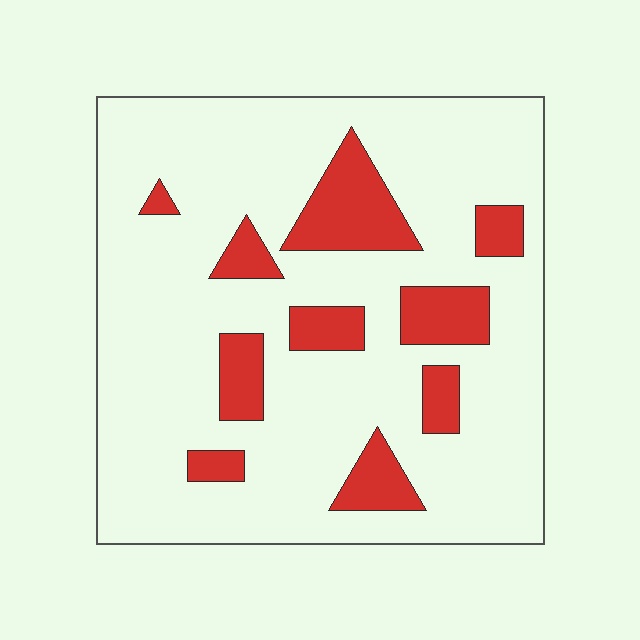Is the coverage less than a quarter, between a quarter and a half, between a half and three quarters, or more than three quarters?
Less than a quarter.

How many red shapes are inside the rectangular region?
10.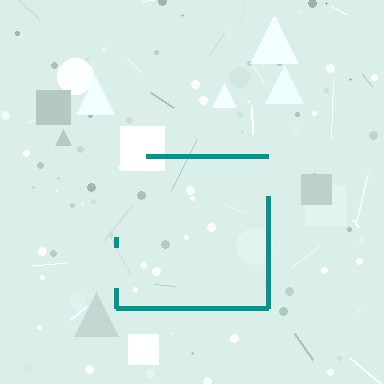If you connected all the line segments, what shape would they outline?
They would outline a square.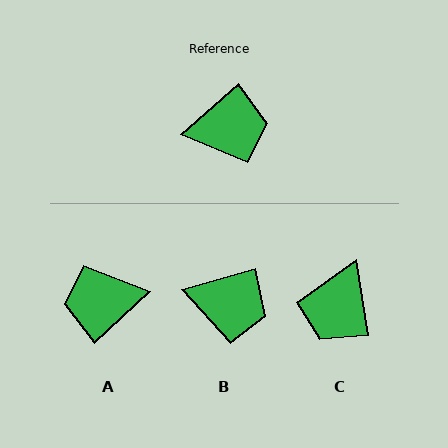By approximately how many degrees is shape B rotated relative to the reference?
Approximately 25 degrees clockwise.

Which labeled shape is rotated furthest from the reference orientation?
A, about 178 degrees away.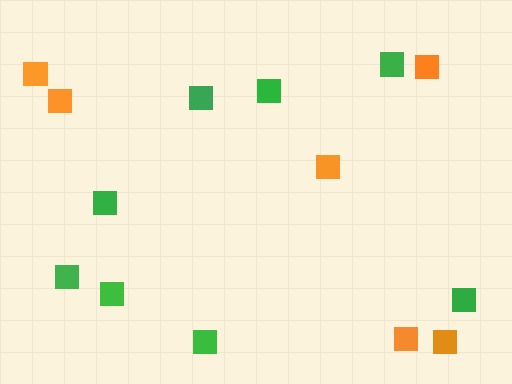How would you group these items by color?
There are 2 groups: one group of orange squares (6) and one group of green squares (8).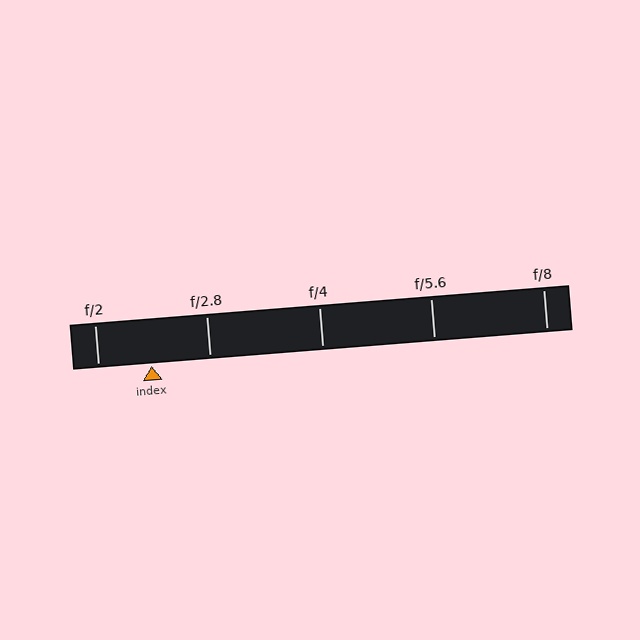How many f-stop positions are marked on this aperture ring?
There are 5 f-stop positions marked.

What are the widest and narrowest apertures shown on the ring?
The widest aperture shown is f/2 and the narrowest is f/8.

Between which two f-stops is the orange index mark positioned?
The index mark is between f/2 and f/2.8.